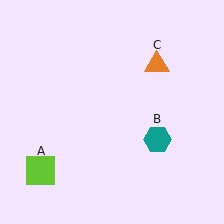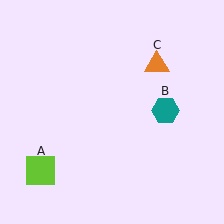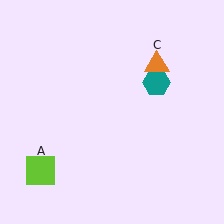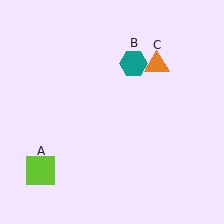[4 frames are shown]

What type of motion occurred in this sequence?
The teal hexagon (object B) rotated counterclockwise around the center of the scene.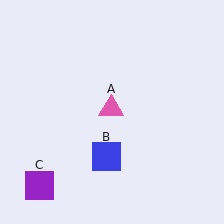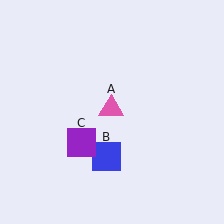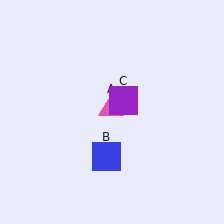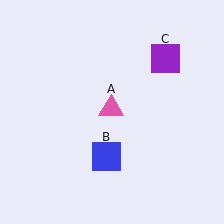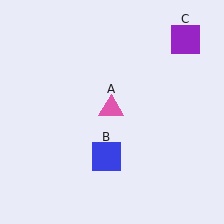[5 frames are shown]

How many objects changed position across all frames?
1 object changed position: purple square (object C).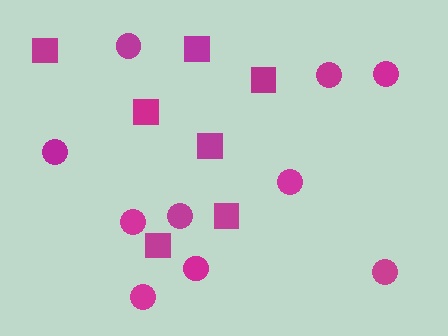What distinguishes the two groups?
There are 2 groups: one group of squares (7) and one group of circles (10).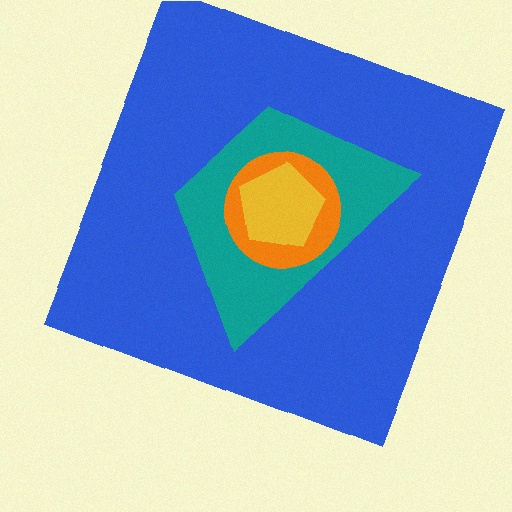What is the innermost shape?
The yellow pentagon.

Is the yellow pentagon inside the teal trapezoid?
Yes.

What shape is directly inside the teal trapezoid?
The orange circle.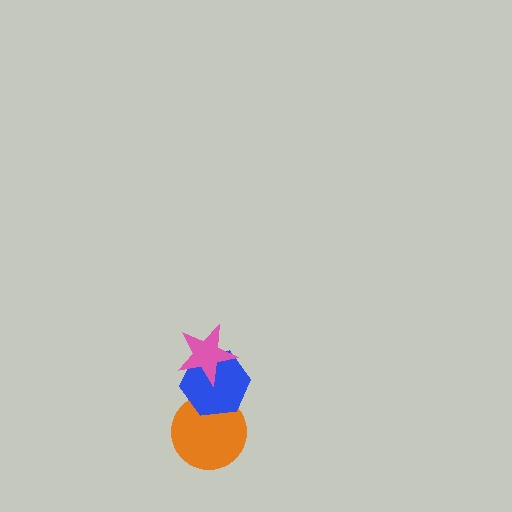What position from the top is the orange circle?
The orange circle is 3rd from the top.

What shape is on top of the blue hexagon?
The pink star is on top of the blue hexagon.